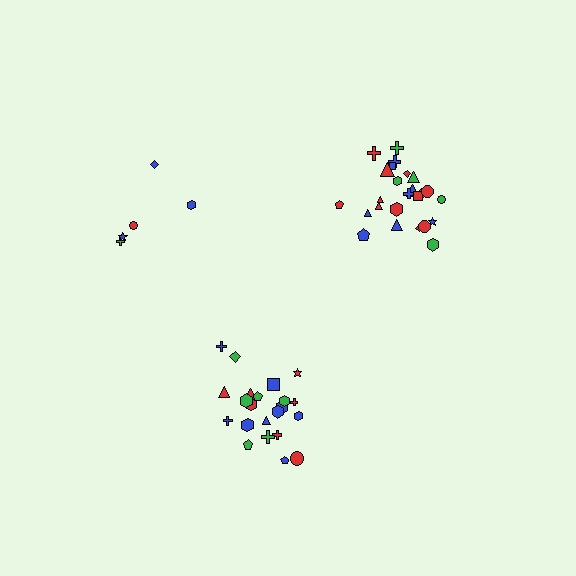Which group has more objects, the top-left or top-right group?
The top-right group.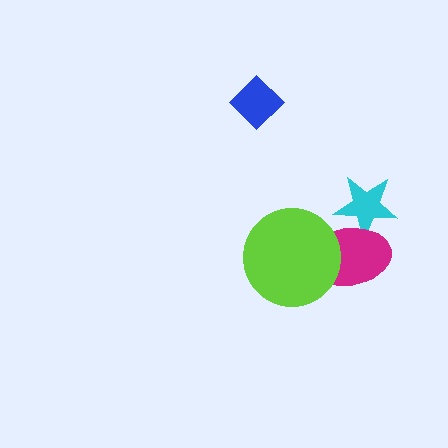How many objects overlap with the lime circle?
1 object overlaps with the lime circle.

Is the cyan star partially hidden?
Yes, it is partially covered by another shape.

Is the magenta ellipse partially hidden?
Yes, it is partially covered by another shape.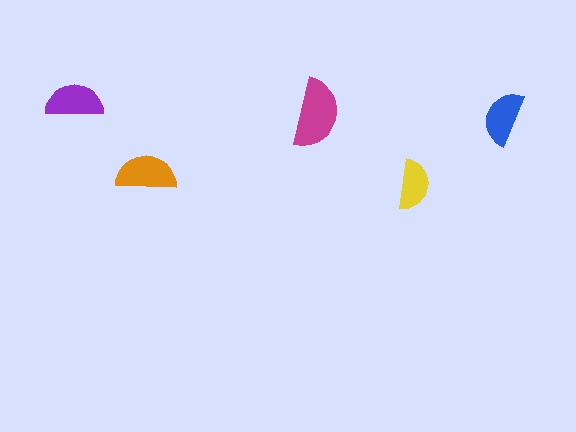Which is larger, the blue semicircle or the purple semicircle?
The purple one.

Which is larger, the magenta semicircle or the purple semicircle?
The magenta one.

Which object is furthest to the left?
The purple semicircle is leftmost.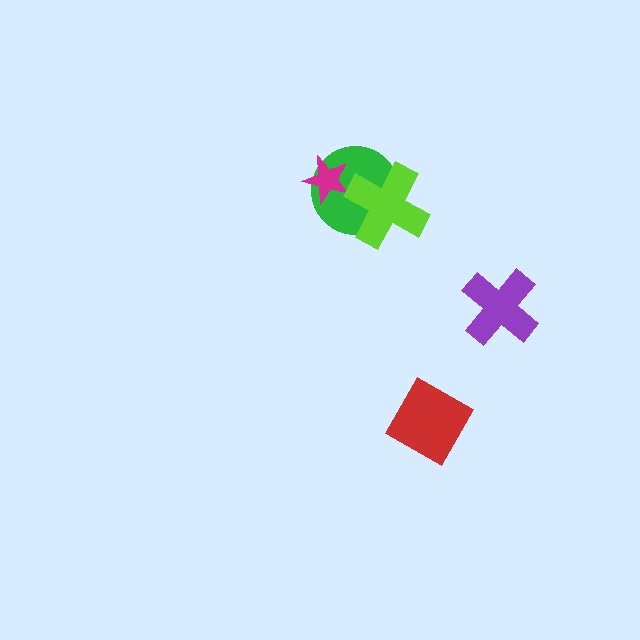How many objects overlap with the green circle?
2 objects overlap with the green circle.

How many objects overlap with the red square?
0 objects overlap with the red square.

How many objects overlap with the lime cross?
1 object overlaps with the lime cross.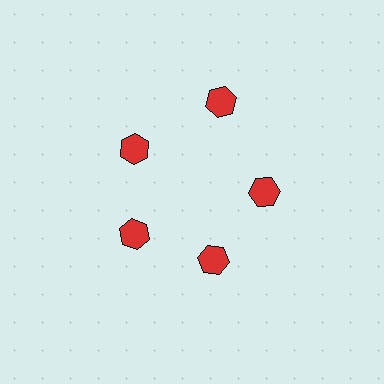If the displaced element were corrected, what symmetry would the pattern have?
It would have 5-fold rotational symmetry — the pattern would map onto itself every 72 degrees.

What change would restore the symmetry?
The symmetry would be restored by moving it inward, back onto the ring so that all 5 hexagons sit at equal angles and equal distance from the center.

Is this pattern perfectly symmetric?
No. The 5 red hexagons are arranged in a ring, but one element near the 1 o'clock position is pushed outward from the center, breaking the 5-fold rotational symmetry.